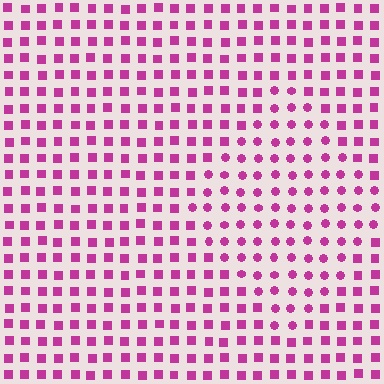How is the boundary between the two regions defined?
The boundary is defined by a change in element shape: circles inside vs. squares outside. All elements share the same color and spacing.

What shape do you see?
I see a diamond.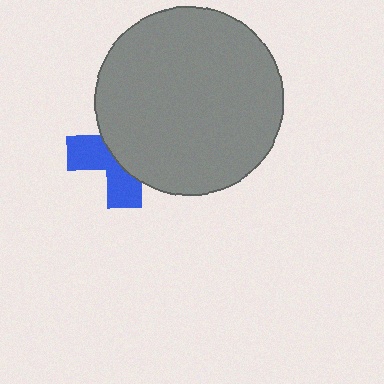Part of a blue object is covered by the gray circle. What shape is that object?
It is a cross.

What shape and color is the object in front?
The object in front is a gray circle.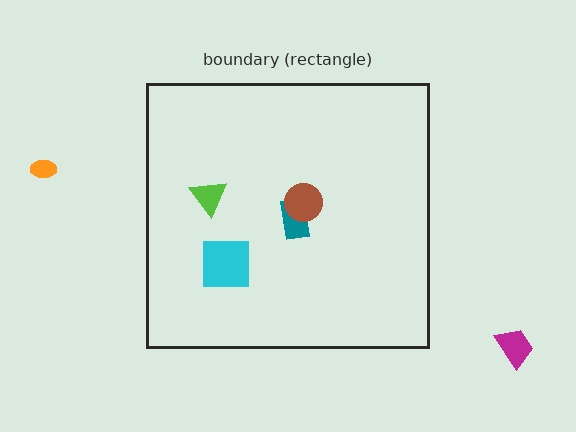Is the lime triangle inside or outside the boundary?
Inside.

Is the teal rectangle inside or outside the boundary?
Inside.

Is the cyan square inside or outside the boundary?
Inside.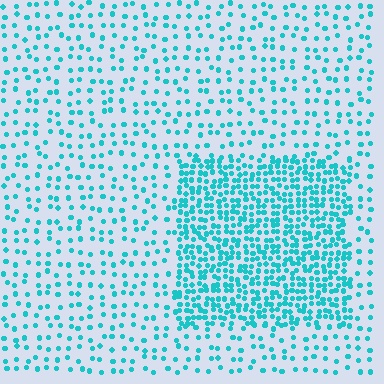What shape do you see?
I see a rectangle.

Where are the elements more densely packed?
The elements are more densely packed inside the rectangle boundary.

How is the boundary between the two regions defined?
The boundary is defined by a change in element density (approximately 2.7x ratio). All elements are the same color, size, and shape.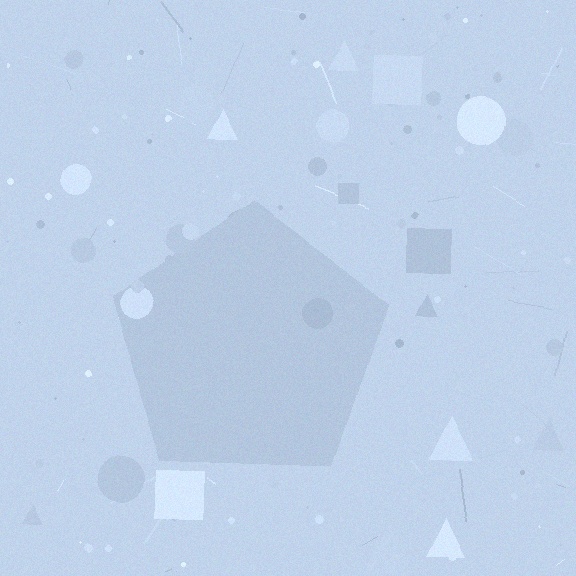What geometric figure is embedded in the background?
A pentagon is embedded in the background.